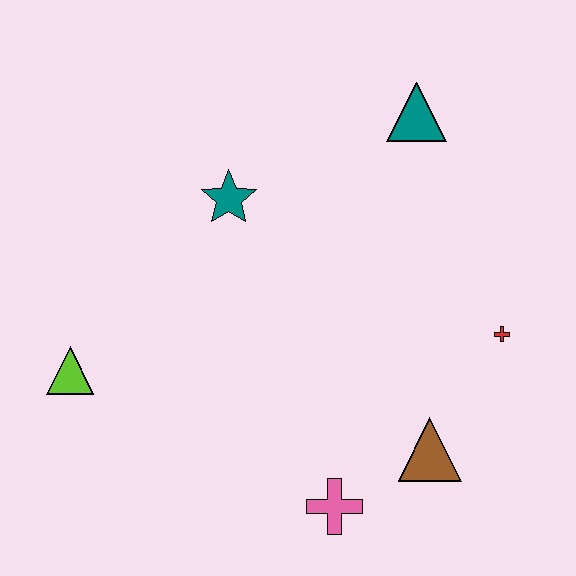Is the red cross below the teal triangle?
Yes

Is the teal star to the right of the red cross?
No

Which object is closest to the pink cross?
The brown triangle is closest to the pink cross.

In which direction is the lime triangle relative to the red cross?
The lime triangle is to the left of the red cross.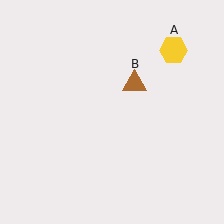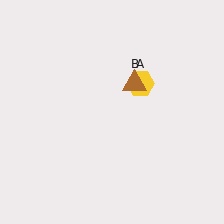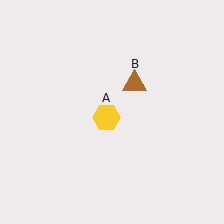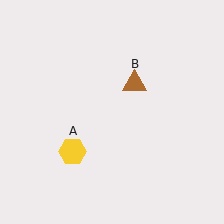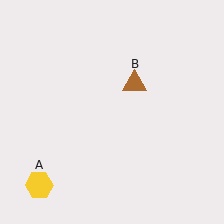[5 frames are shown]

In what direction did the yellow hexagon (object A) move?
The yellow hexagon (object A) moved down and to the left.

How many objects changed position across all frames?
1 object changed position: yellow hexagon (object A).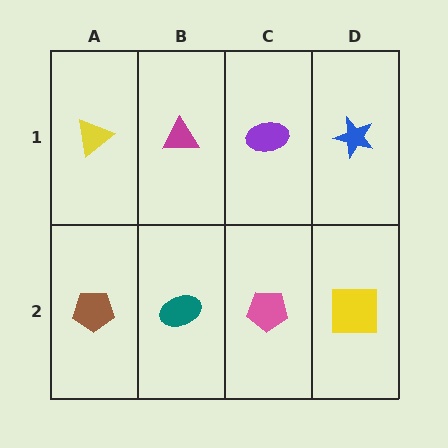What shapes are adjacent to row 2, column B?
A magenta triangle (row 1, column B), a brown pentagon (row 2, column A), a pink pentagon (row 2, column C).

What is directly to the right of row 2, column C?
A yellow square.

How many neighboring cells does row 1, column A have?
2.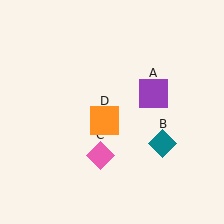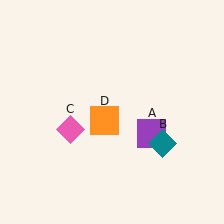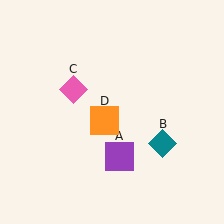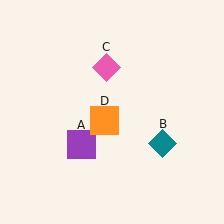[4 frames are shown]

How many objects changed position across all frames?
2 objects changed position: purple square (object A), pink diamond (object C).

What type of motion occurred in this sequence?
The purple square (object A), pink diamond (object C) rotated clockwise around the center of the scene.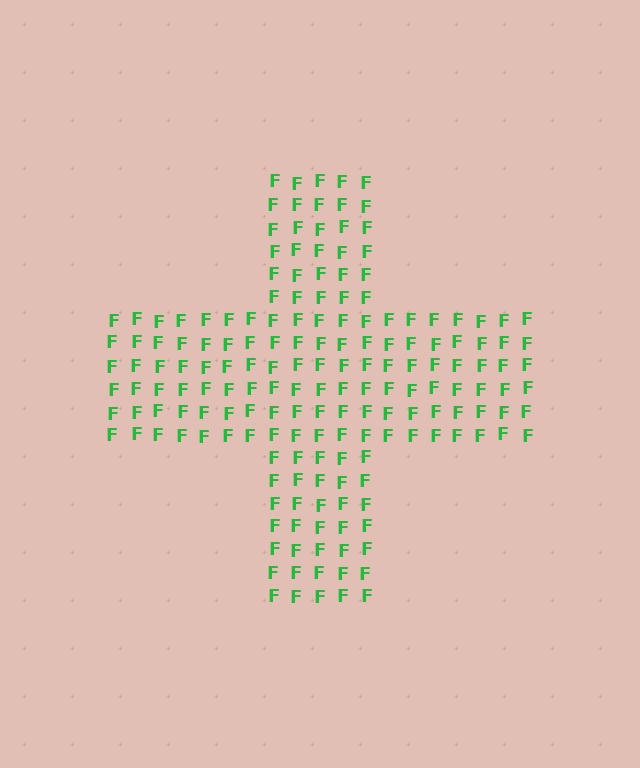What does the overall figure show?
The overall figure shows a cross.